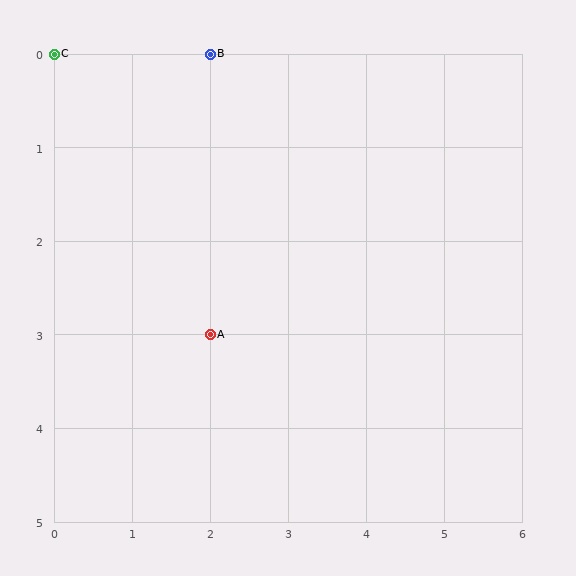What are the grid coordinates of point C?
Point C is at grid coordinates (0, 0).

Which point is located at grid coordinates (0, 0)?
Point C is at (0, 0).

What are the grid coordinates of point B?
Point B is at grid coordinates (2, 0).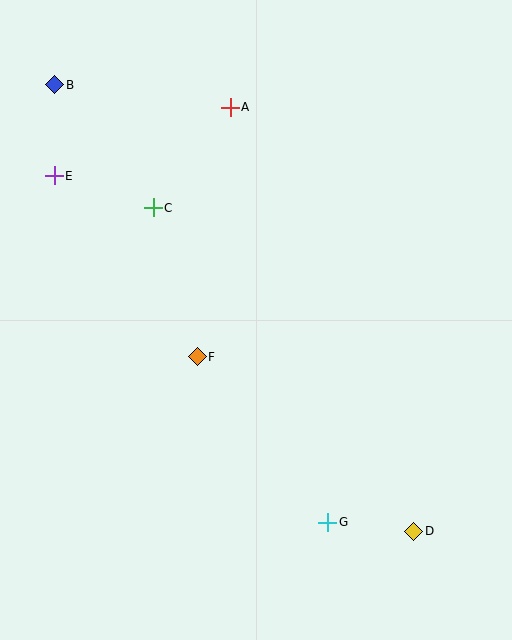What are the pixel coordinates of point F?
Point F is at (197, 357).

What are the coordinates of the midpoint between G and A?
The midpoint between G and A is at (279, 315).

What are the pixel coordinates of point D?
Point D is at (414, 531).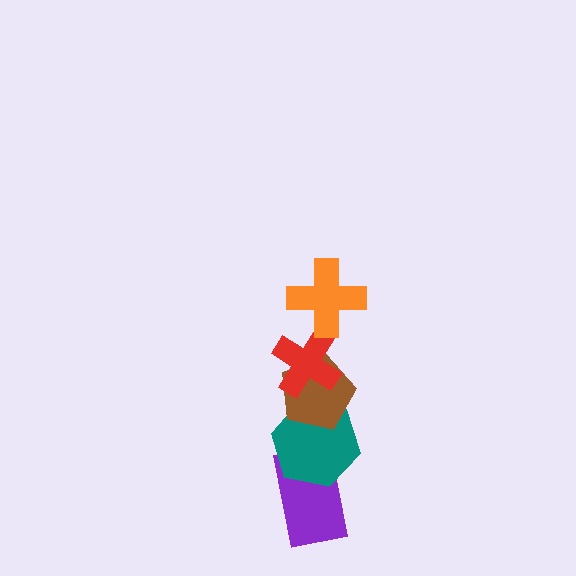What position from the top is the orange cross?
The orange cross is 1st from the top.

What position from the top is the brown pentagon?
The brown pentagon is 3rd from the top.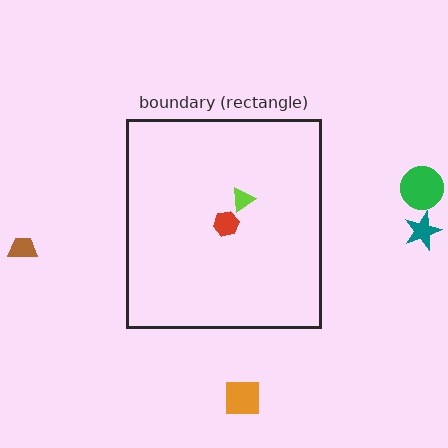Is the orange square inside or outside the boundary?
Outside.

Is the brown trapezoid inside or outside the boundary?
Outside.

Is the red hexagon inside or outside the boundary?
Inside.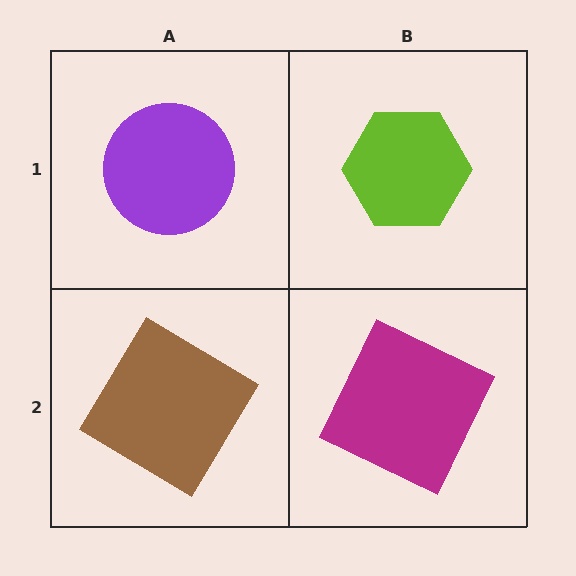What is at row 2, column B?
A magenta square.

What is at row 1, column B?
A lime hexagon.